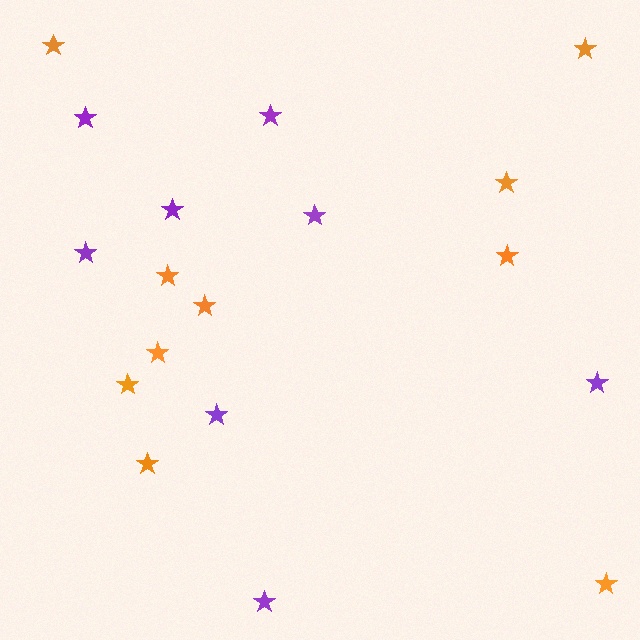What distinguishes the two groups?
There are 2 groups: one group of purple stars (8) and one group of orange stars (10).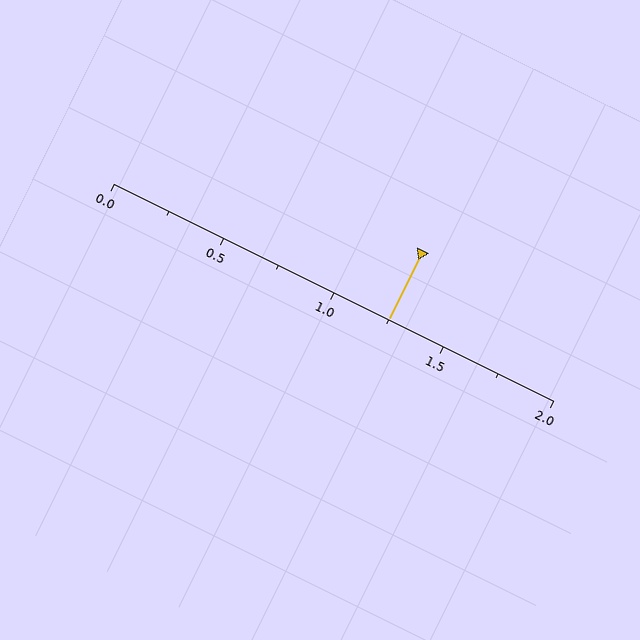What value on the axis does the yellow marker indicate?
The marker indicates approximately 1.25.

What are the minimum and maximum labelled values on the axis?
The axis runs from 0.0 to 2.0.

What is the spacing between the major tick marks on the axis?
The major ticks are spaced 0.5 apart.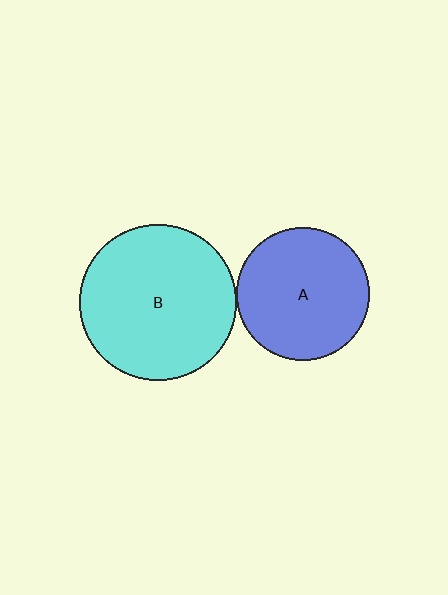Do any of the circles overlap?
No, none of the circles overlap.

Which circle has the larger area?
Circle B (cyan).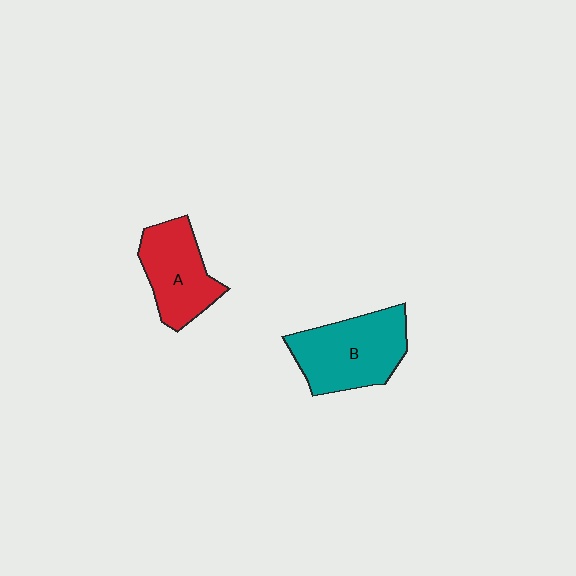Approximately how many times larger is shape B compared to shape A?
Approximately 1.3 times.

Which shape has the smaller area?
Shape A (red).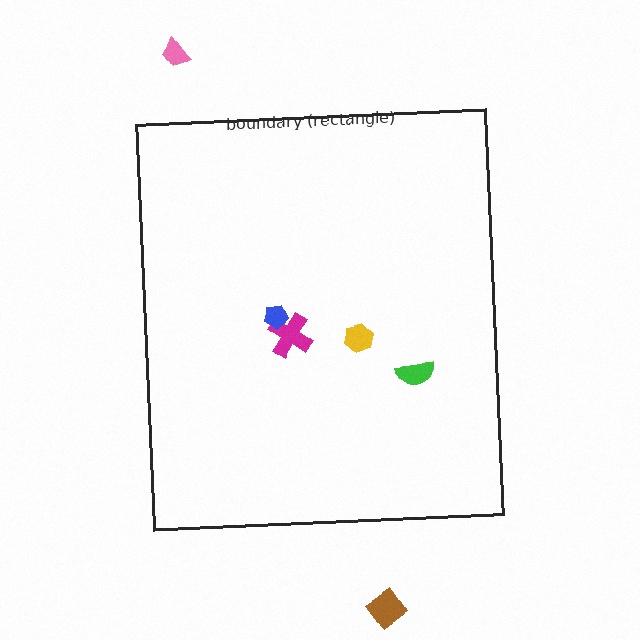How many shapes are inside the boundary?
4 inside, 2 outside.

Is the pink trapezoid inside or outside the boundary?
Outside.